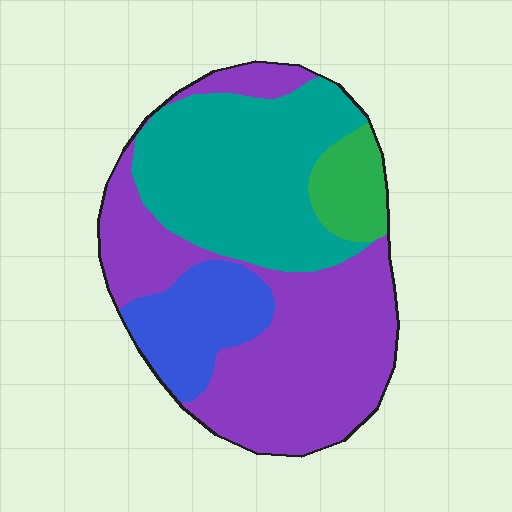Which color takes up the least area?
Green, at roughly 10%.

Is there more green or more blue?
Blue.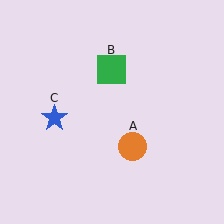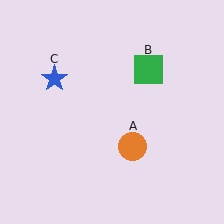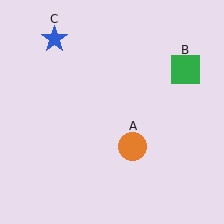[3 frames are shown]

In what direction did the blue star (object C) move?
The blue star (object C) moved up.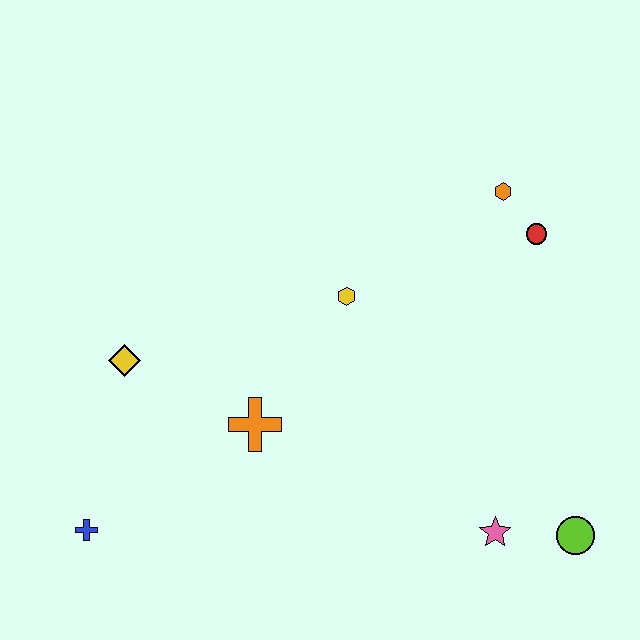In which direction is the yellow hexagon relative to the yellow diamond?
The yellow hexagon is to the right of the yellow diamond.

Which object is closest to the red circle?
The orange hexagon is closest to the red circle.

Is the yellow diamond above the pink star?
Yes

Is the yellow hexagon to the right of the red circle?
No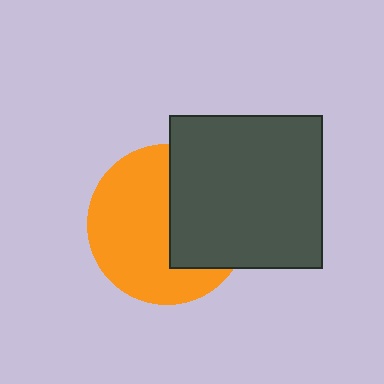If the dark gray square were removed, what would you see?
You would see the complete orange circle.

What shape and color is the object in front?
The object in front is a dark gray square.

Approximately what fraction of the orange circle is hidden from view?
Roughly 40% of the orange circle is hidden behind the dark gray square.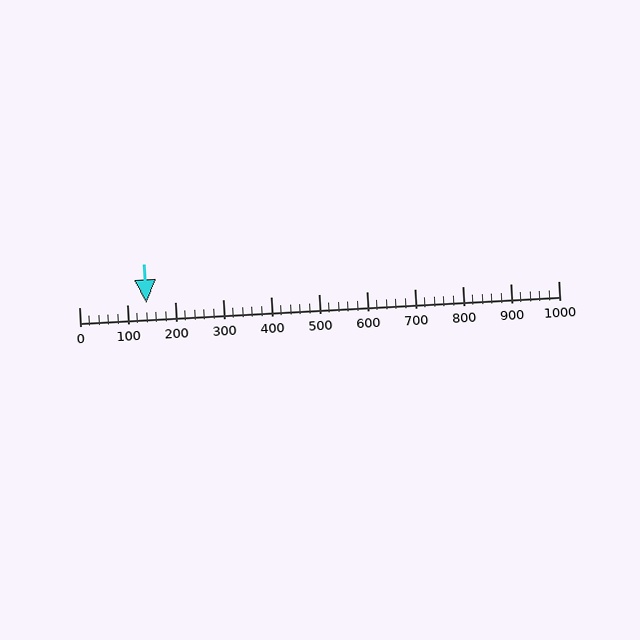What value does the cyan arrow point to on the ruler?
The cyan arrow points to approximately 140.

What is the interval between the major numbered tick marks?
The major tick marks are spaced 100 units apart.